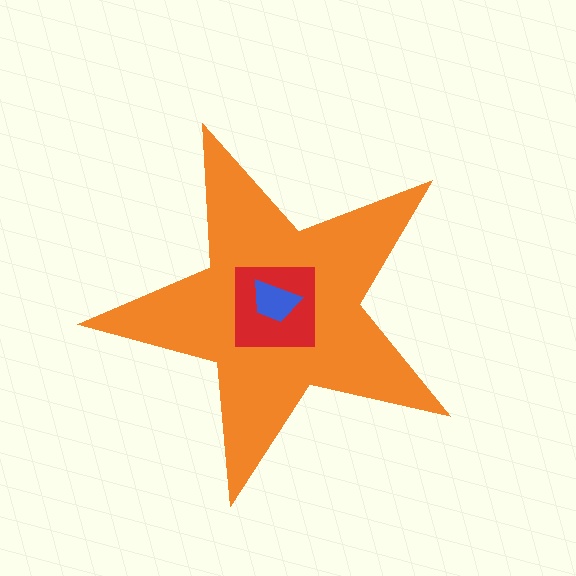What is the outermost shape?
The orange star.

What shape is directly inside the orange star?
The red square.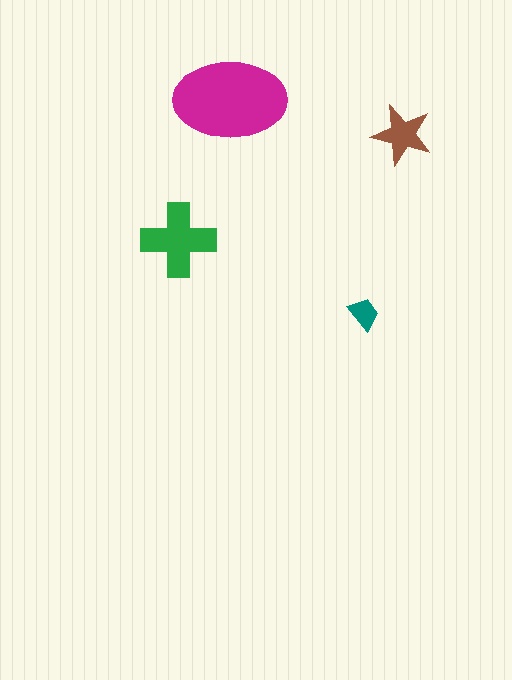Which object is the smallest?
The teal trapezoid.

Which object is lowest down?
The teal trapezoid is bottommost.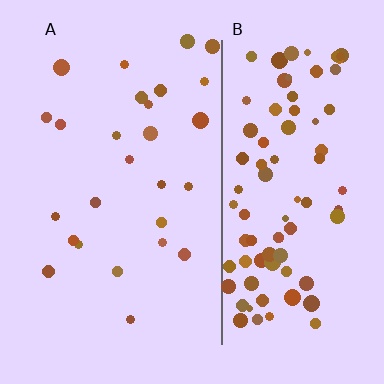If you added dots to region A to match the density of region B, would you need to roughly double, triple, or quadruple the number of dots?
Approximately triple.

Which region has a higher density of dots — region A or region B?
B (the right).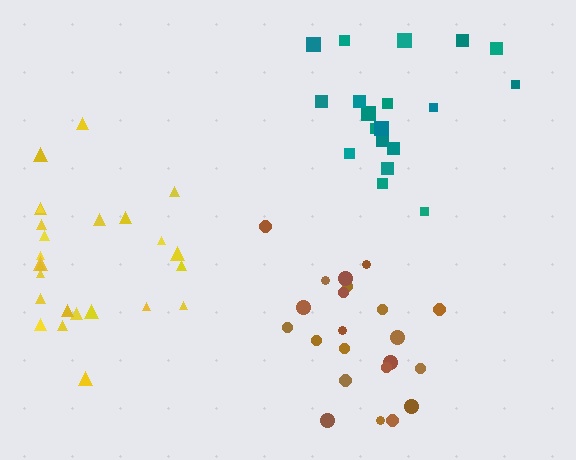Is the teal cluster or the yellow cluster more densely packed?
Yellow.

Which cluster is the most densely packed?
Yellow.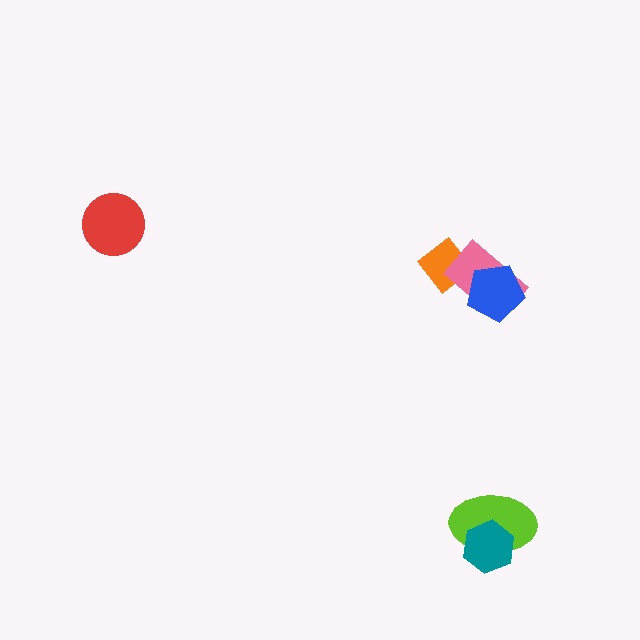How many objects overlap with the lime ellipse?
1 object overlaps with the lime ellipse.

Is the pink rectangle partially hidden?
Yes, it is partially covered by another shape.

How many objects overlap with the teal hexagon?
1 object overlaps with the teal hexagon.